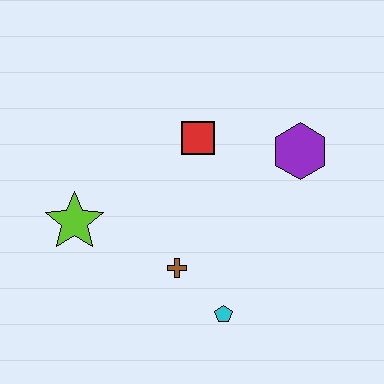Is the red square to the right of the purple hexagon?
No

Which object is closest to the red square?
The purple hexagon is closest to the red square.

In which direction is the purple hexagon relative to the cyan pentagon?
The purple hexagon is above the cyan pentagon.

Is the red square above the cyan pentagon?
Yes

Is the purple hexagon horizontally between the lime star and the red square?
No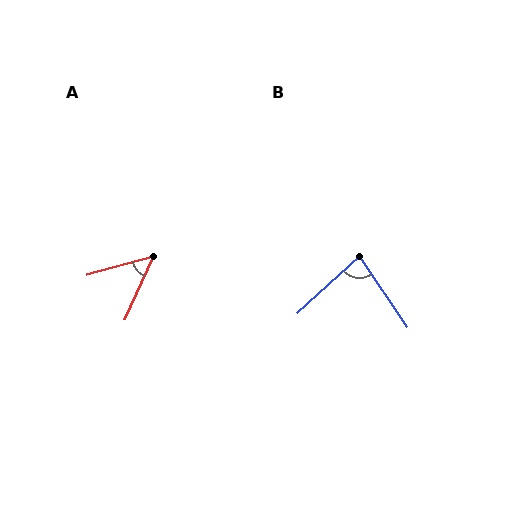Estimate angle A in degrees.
Approximately 50 degrees.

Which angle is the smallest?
A, at approximately 50 degrees.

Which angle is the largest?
B, at approximately 81 degrees.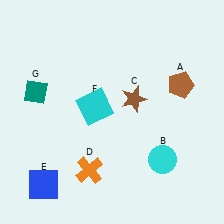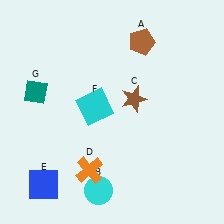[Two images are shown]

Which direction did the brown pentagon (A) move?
The brown pentagon (A) moved up.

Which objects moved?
The objects that moved are: the brown pentagon (A), the cyan circle (B).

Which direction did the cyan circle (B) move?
The cyan circle (B) moved left.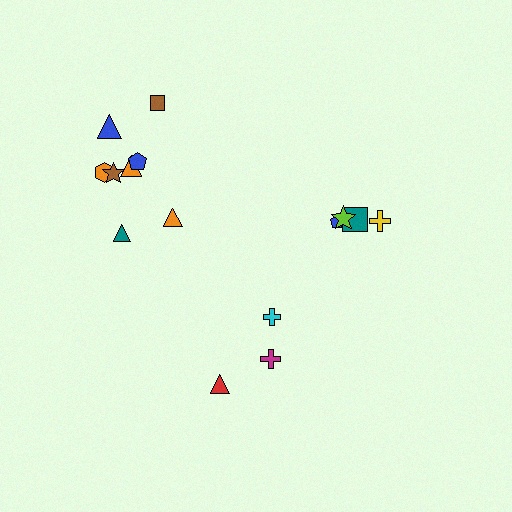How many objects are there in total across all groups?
There are 15 objects.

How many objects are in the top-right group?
There are 4 objects.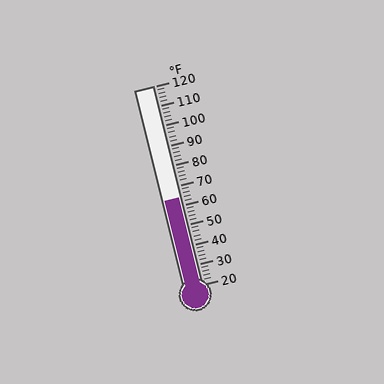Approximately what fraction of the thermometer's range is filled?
The thermometer is filled to approximately 45% of its range.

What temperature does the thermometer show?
The thermometer shows approximately 64°F.